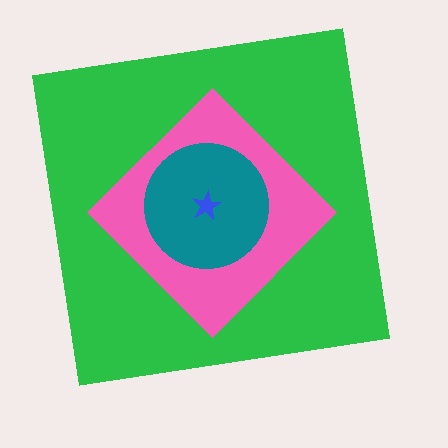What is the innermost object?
The blue star.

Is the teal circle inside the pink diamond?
Yes.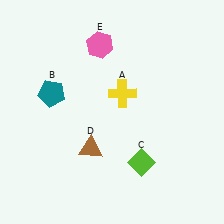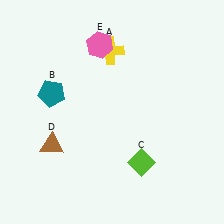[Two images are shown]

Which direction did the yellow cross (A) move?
The yellow cross (A) moved up.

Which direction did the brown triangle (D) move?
The brown triangle (D) moved left.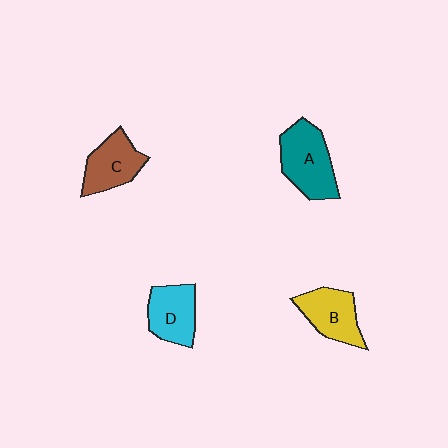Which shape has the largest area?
Shape A (teal).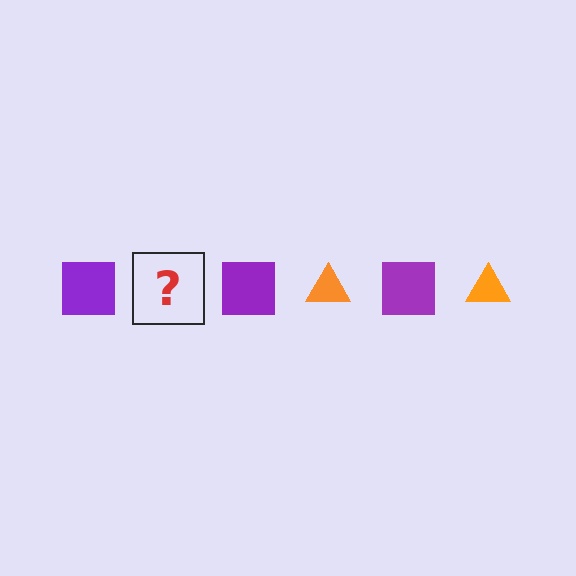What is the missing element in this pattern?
The missing element is an orange triangle.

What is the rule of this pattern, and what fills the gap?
The rule is that the pattern alternates between purple square and orange triangle. The gap should be filled with an orange triangle.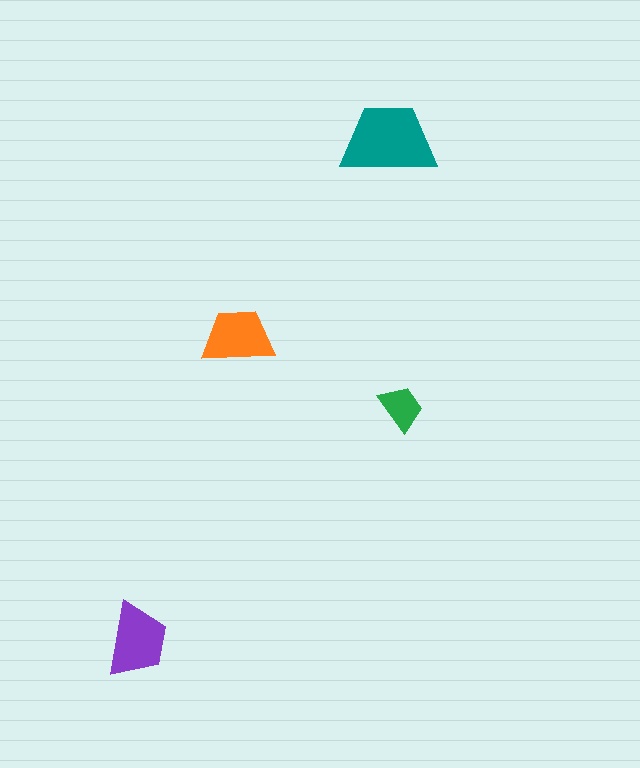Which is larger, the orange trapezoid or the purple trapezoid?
The purple one.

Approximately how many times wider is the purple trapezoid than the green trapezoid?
About 1.5 times wider.